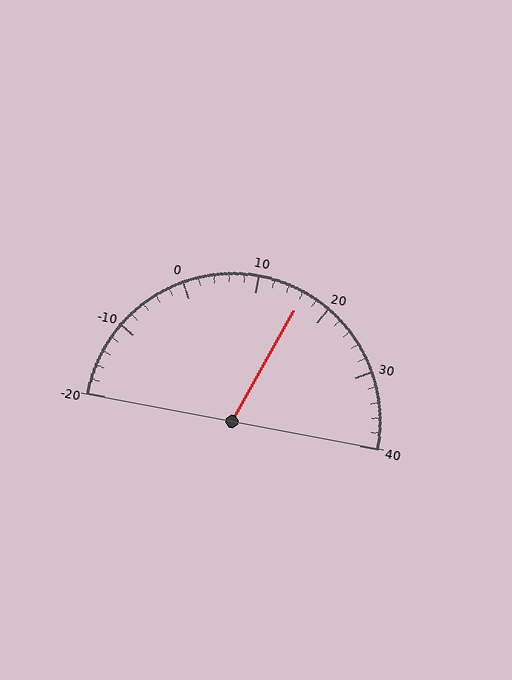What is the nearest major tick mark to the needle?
The nearest major tick mark is 20.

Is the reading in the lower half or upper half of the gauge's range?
The reading is in the upper half of the range (-20 to 40).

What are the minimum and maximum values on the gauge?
The gauge ranges from -20 to 40.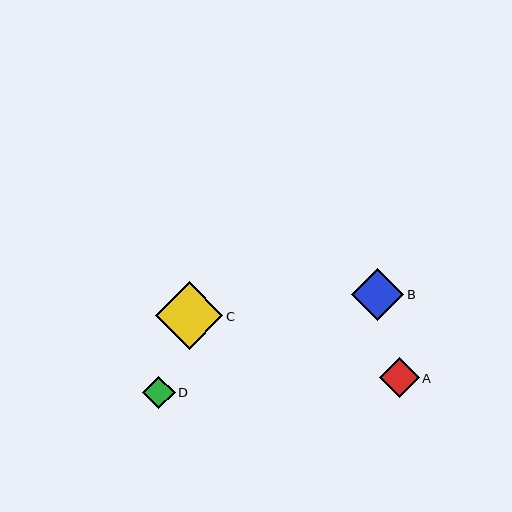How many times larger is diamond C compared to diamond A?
Diamond C is approximately 1.7 times the size of diamond A.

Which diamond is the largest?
Diamond C is the largest with a size of approximately 68 pixels.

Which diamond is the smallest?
Diamond D is the smallest with a size of approximately 32 pixels.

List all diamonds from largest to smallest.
From largest to smallest: C, B, A, D.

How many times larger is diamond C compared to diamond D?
Diamond C is approximately 2.1 times the size of diamond D.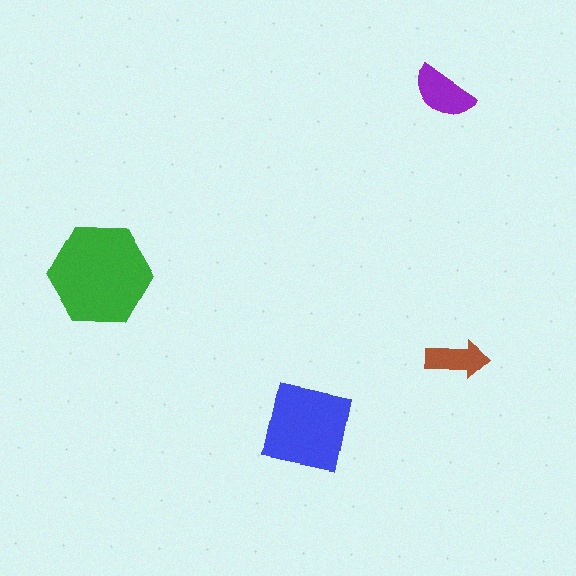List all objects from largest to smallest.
The green hexagon, the blue square, the purple semicircle, the brown arrow.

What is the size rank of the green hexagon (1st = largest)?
1st.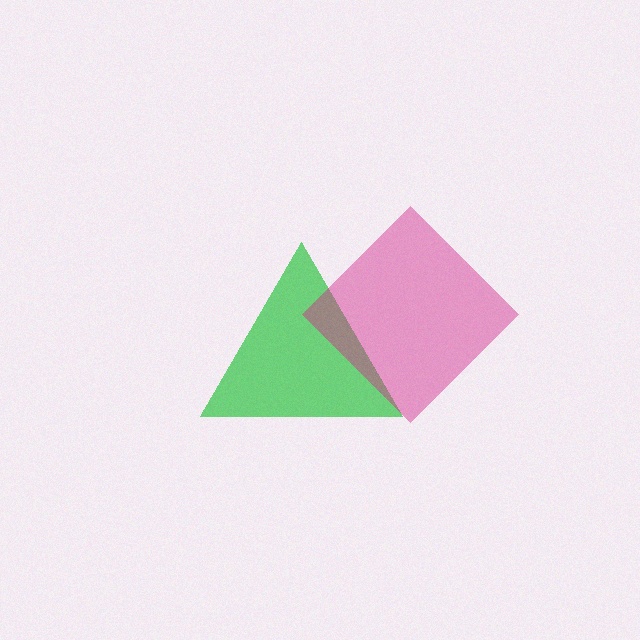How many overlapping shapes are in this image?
There are 2 overlapping shapes in the image.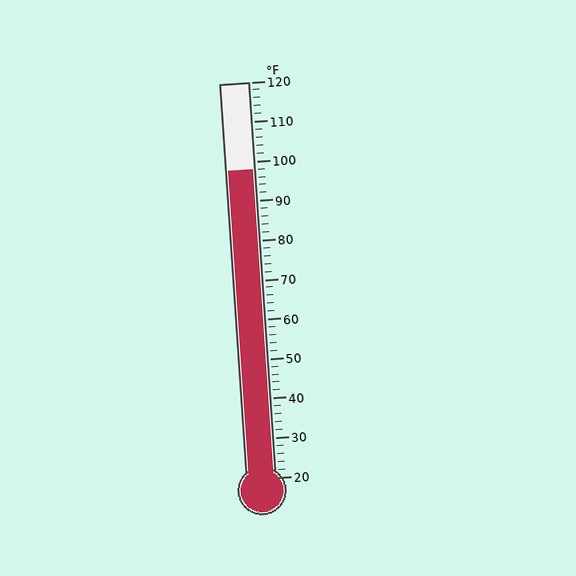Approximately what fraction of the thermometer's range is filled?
The thermometer is filled to approximately 80% of its range.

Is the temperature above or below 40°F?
The temperature is above 40°F.